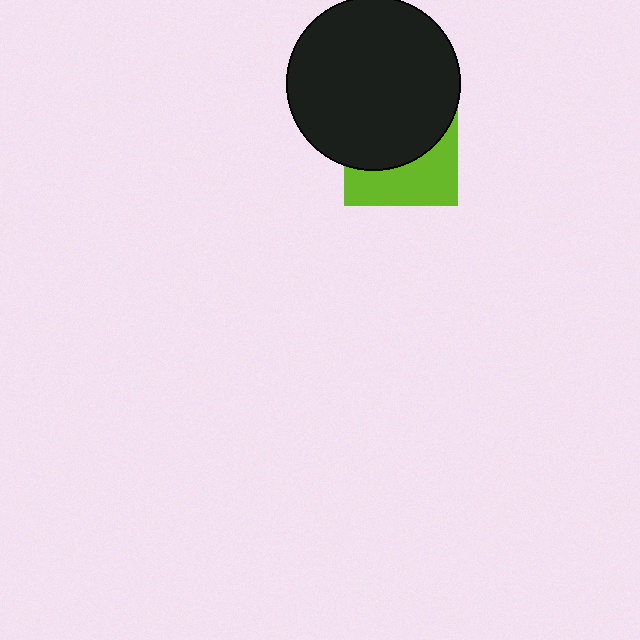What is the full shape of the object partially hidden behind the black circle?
The partially hidden object is a lime square.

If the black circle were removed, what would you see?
You would see the complete lime square.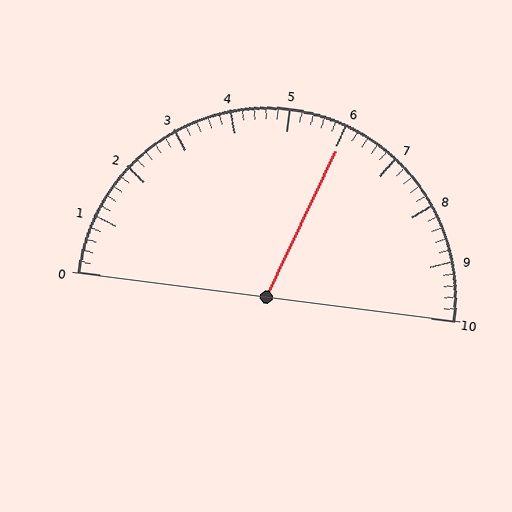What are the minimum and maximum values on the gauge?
The gauge ranges from 0 to 10.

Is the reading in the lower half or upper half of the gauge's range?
The reading is in the upper half of the range (0 to 10).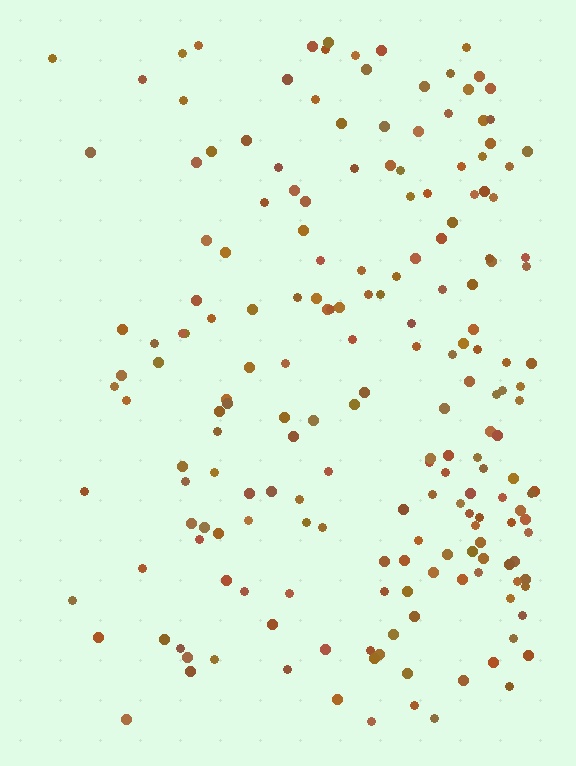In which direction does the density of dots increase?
From left to right, with the right side densest.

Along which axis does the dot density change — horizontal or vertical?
Horizontal.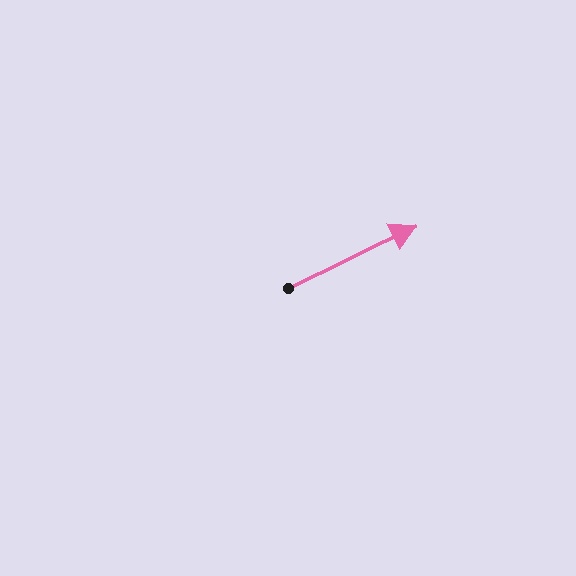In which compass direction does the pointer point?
Northeast.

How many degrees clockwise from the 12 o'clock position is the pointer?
Approximately 64 degrees.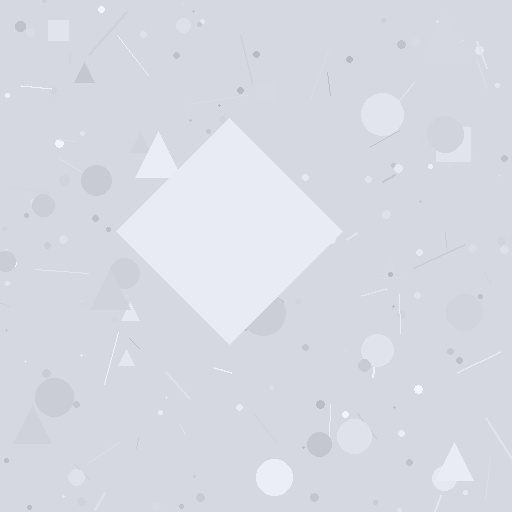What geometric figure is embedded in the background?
A diamond is embedded in the background.